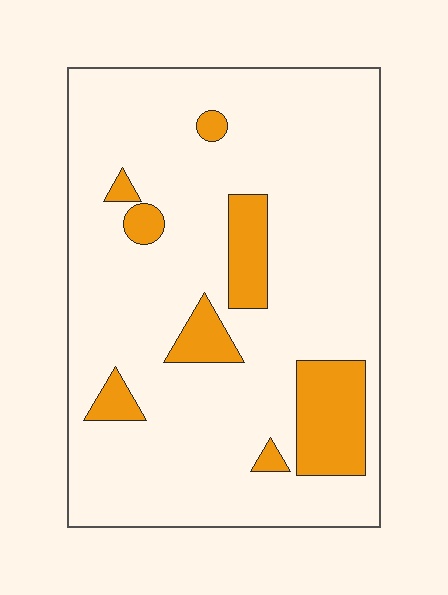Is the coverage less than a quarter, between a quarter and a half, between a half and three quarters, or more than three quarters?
Less than a quarter.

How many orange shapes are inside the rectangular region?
8.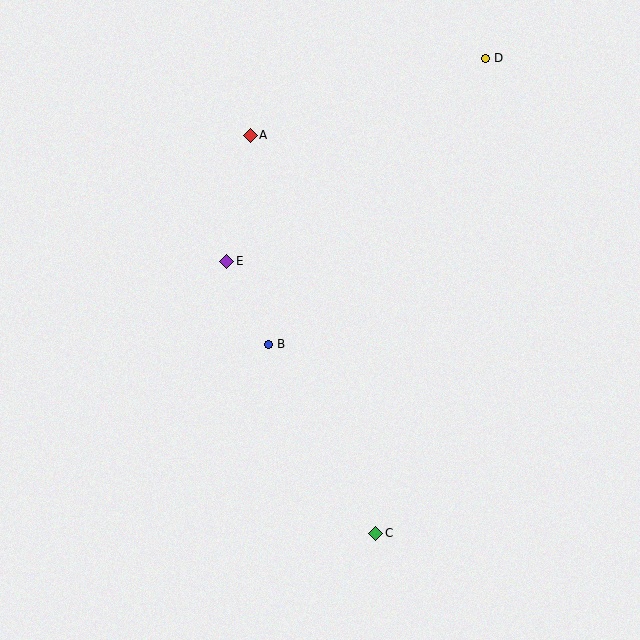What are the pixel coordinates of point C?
Point C is at (376, 533).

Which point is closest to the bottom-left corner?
Point C is closest to the bottom-left corner.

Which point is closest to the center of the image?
Point B at (268, 344) is closest to the center.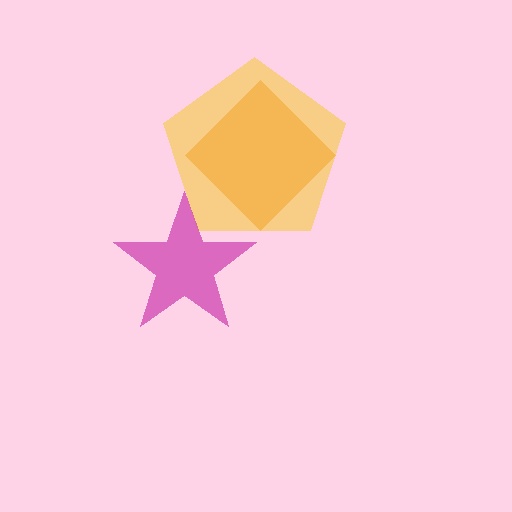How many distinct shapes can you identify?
There are 3 distinct shapes: an orange diamond, a yellow pentagon, a magenta star.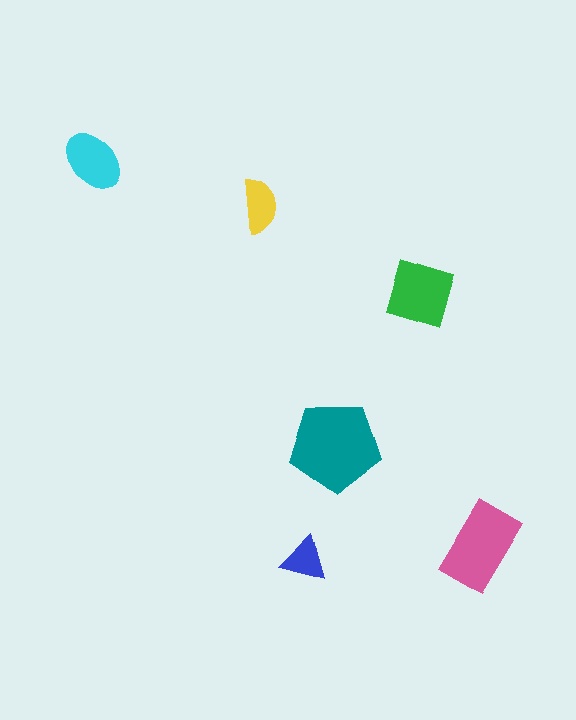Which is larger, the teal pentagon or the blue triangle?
The teal pentagon.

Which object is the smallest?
The blue triangle.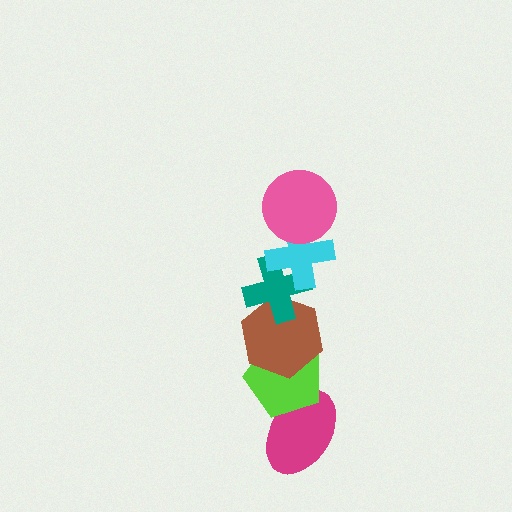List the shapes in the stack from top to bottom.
From top to bottom: the pink circle, the cyan cross, the teal cross, the brown hexagon, the lime pentagon, the magenta ellipse.